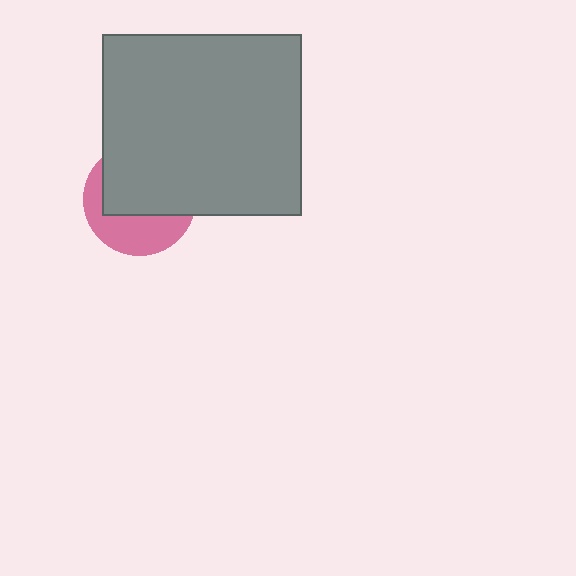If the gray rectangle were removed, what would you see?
You would see the complete pink circle.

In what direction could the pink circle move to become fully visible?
The pink circle could move down. That would shift it out from behind the gray rectangle entirely.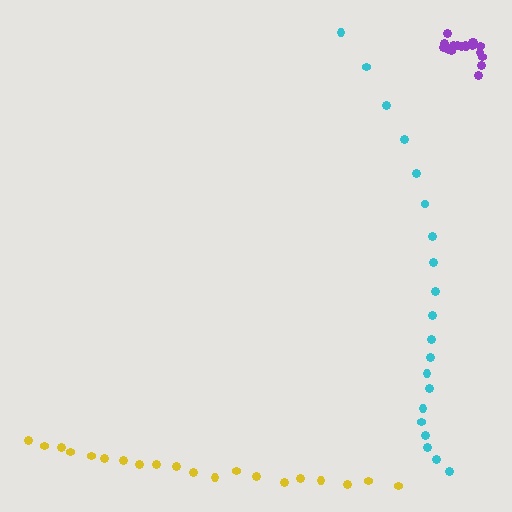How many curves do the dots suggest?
There are 3 distinct paths.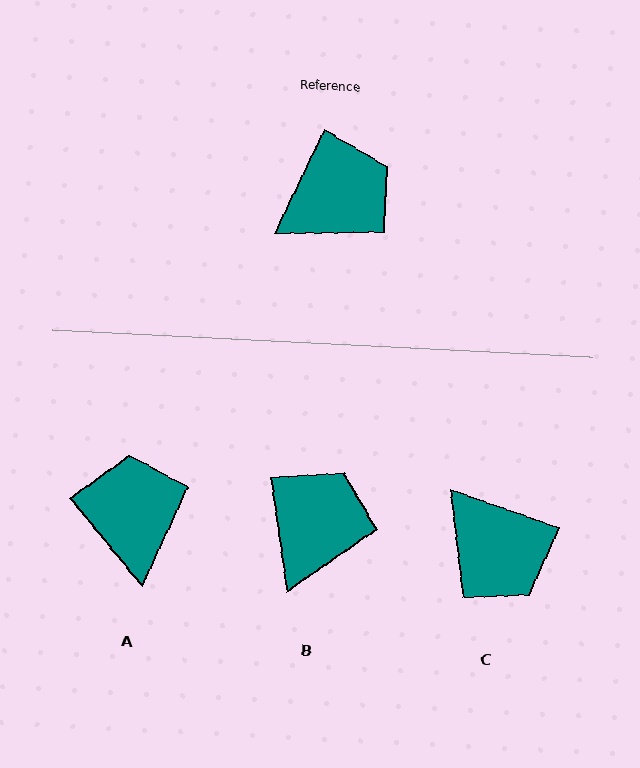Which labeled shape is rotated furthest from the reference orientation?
C, about 84 degrees away.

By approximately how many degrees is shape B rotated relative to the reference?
Approximately 34 degrees counter-clockwise.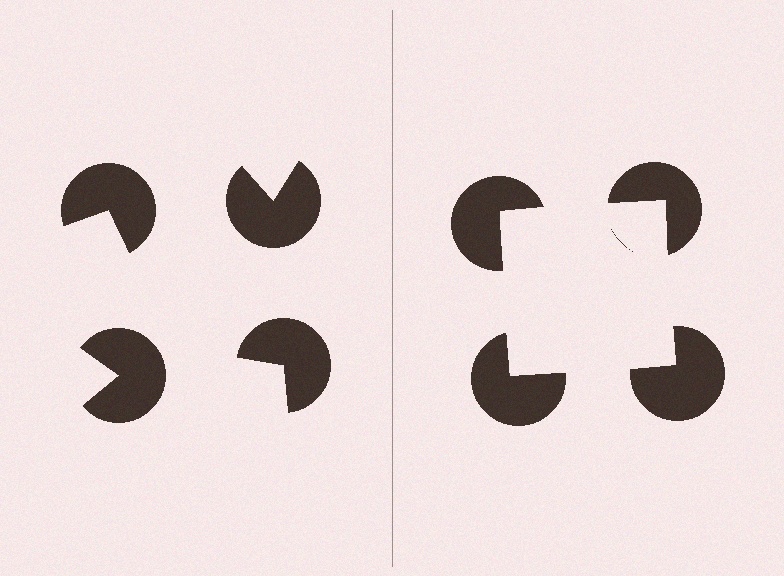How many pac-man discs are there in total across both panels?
8 — 4 on each side.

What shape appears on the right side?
An illusory square.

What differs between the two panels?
The pac-man discs are positioned identically on both sides; only the wedge orientations differ. On the right they align to a square; on the left they are misaligned.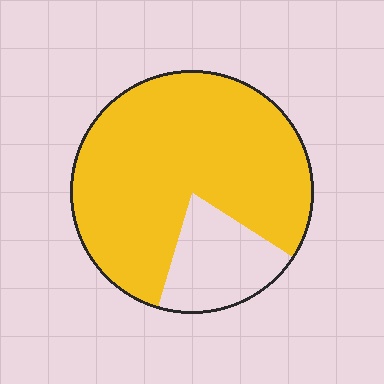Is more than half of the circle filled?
Yes.